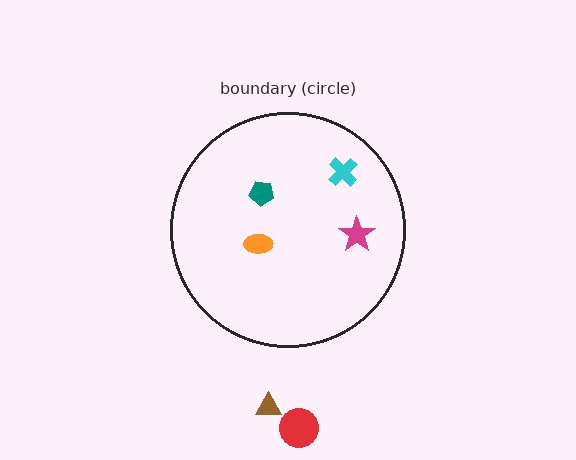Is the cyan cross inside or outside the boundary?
Inside.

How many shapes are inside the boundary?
4 inside, 2 outside.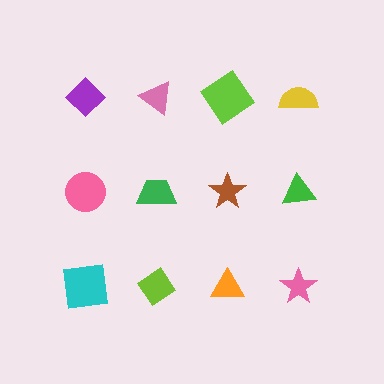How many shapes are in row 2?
4 shapes.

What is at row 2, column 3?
A brown star.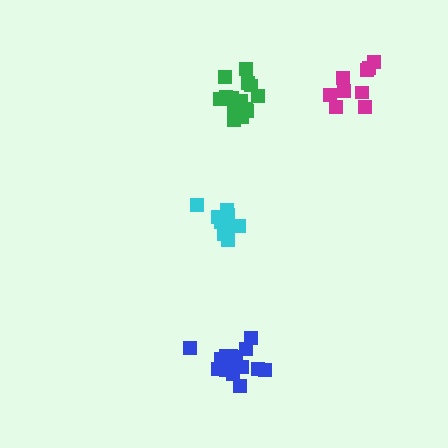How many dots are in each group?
Group 1: 15 dots, Group 2: 15 dots, Group 3: 12 dots, Group 4: 10 dots (52 total).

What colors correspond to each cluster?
The clusters are colored: green, blue, cyan, magenta.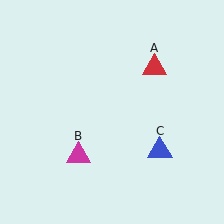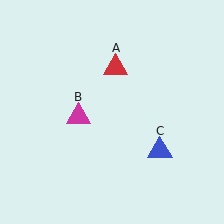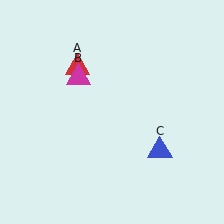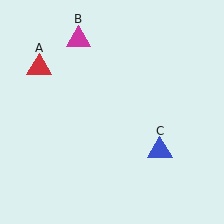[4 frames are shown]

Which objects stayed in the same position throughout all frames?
Blue triangle (object C) remained stationary.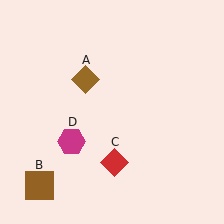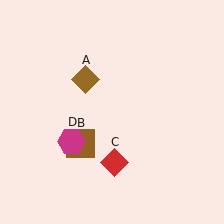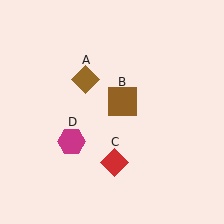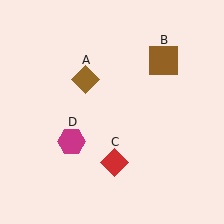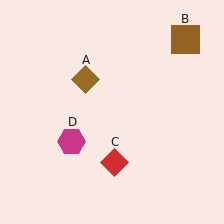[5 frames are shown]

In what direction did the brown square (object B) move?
The brown square (object B) moved up and to the right.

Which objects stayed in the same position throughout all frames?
Brown diamond (object A) and red diamond (object C) and magenta hexagon (object D) remained stationary.